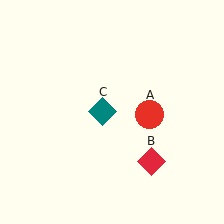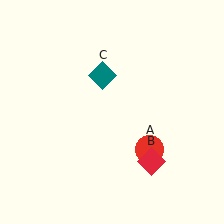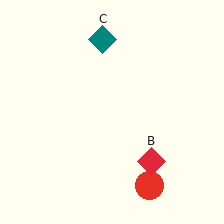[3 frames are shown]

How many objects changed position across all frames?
2 objects changed position: red circle (object A), teal diamond (object C).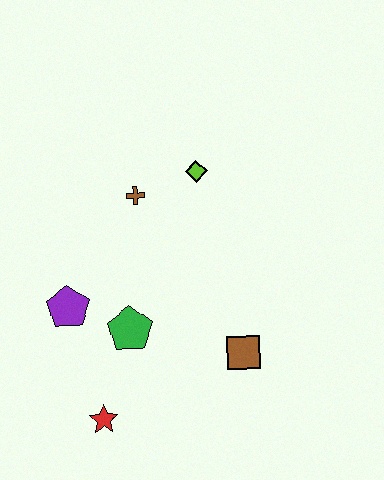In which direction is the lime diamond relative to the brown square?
The lime diamond is above the brown square.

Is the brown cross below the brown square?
No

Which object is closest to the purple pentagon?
The green pentagon is closest to the purple pentagon.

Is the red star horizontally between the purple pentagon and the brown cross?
Yes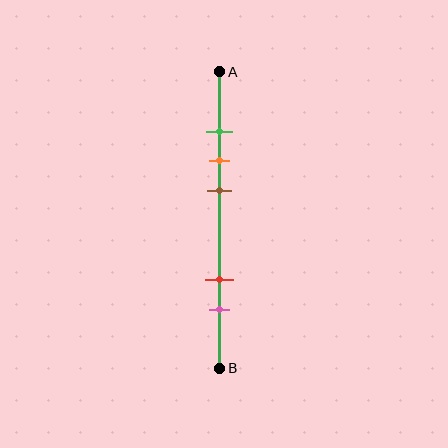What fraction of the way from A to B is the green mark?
The green mark is approximately 20% (0.2) of the way from A to B.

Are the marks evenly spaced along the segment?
No, the marks are not evenly spaced.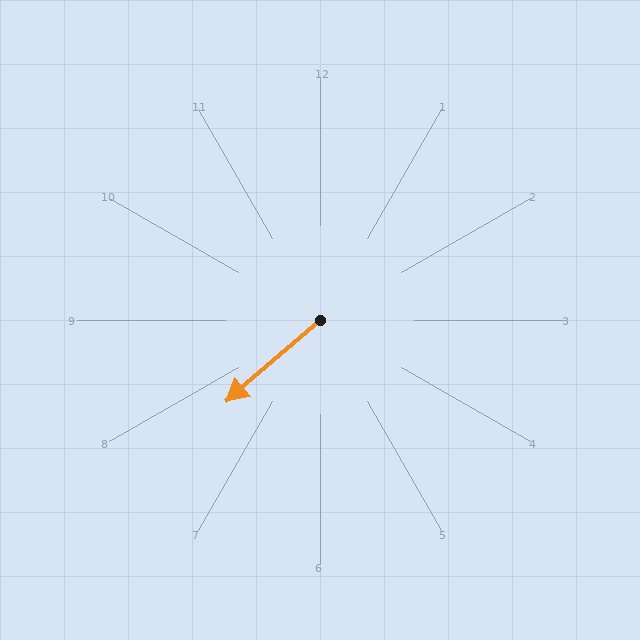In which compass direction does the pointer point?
Southwest.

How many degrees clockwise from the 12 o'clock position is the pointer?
Approximately 229 degrees.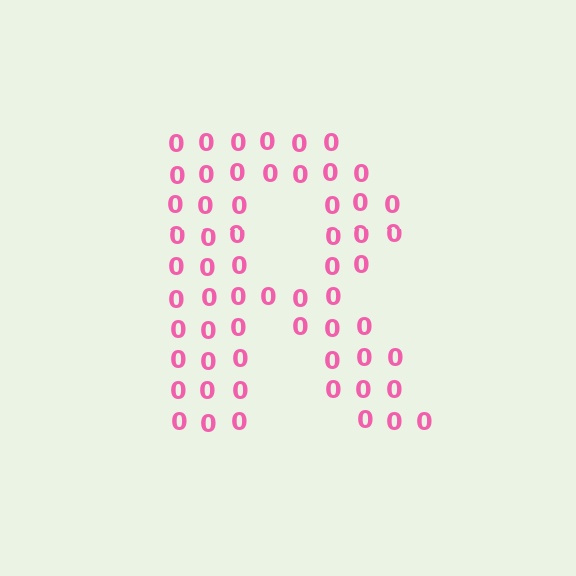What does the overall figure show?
The overall figure shows the letter R.